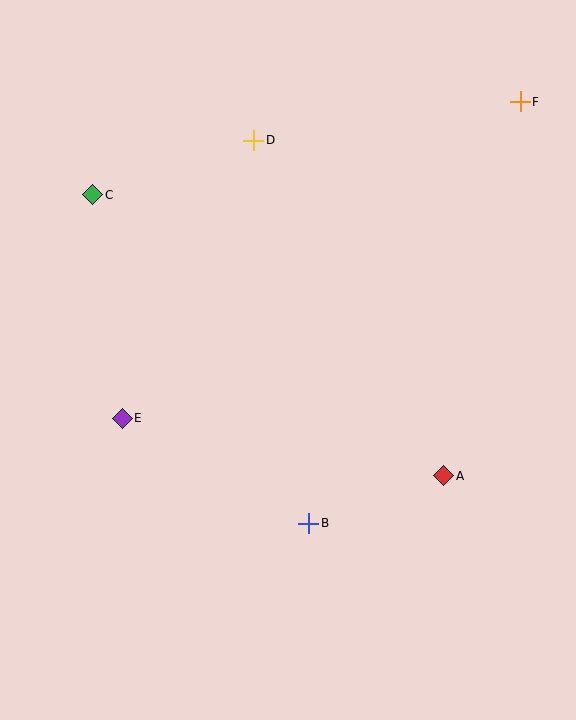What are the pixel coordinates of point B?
Point B is at (309, 523).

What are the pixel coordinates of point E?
Point E is at (122, 418).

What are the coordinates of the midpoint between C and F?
The midpoint between C and F is at (306, 148).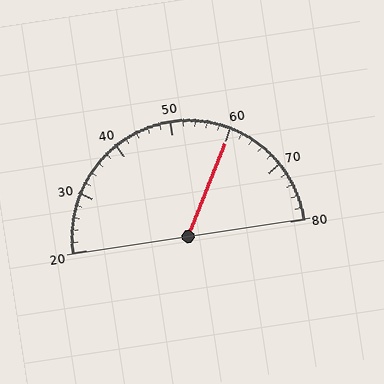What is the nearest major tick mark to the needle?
The nearest major tick mark is 60.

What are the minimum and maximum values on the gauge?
The gauge ranges from 20 to 80.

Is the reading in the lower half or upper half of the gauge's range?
The reading is in the upper half of the range (20 to 80).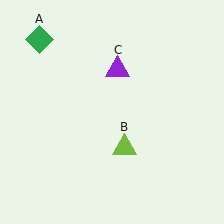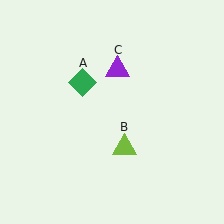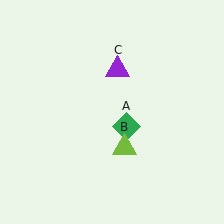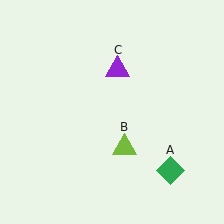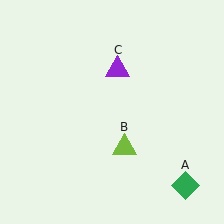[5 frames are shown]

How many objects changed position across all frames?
1 object changed position: green diamond (object A).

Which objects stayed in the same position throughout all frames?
Lime triangle (object B) and purple triangle (object C) remained stationary.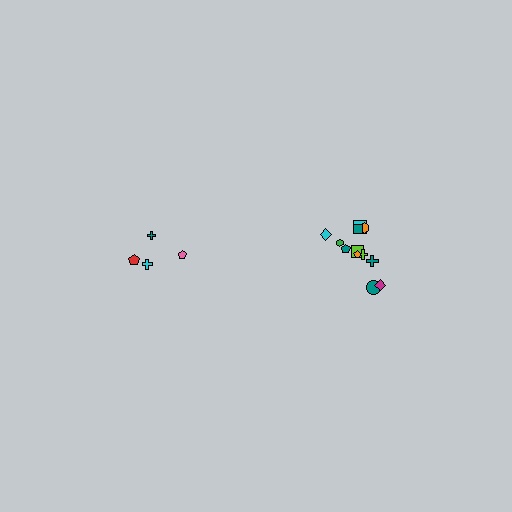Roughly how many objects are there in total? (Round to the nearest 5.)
Roughly 15 objects in total.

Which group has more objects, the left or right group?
The right group.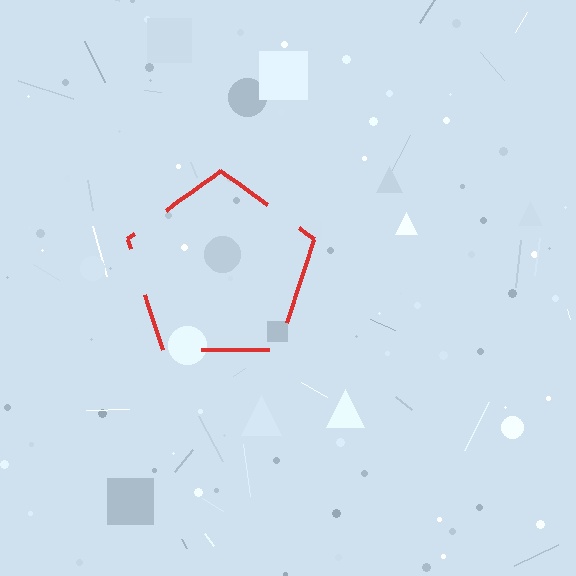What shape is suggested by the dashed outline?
The dashed outline suggests a pentagon.